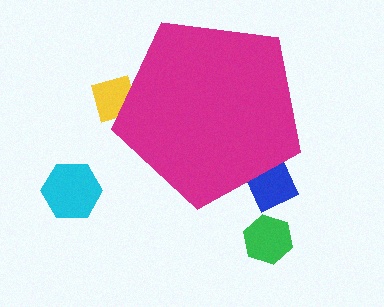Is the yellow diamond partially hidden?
Yes, the yellow diamond is partially hidden behind the magenta pentagon.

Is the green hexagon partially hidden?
No, the green hexagon is fully visible.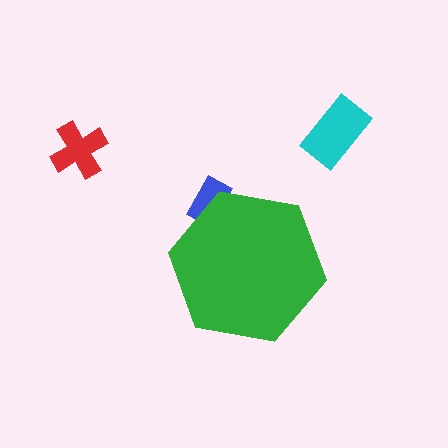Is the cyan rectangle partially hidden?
No, the cyan rectangle is fully visible.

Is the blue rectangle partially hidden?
Yes, the blue rectangle is partially hidden behind the green hexagon.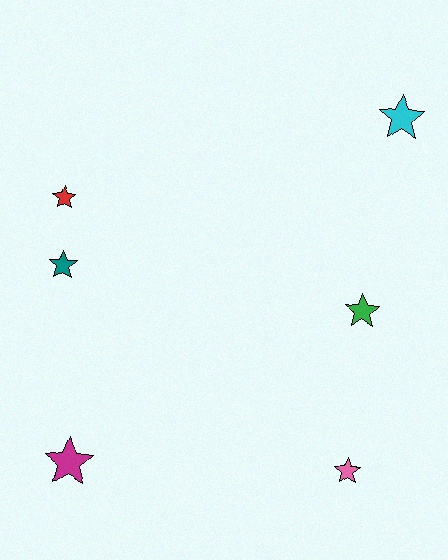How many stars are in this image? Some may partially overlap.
There are 6 stars.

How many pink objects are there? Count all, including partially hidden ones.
There is 1 pink object.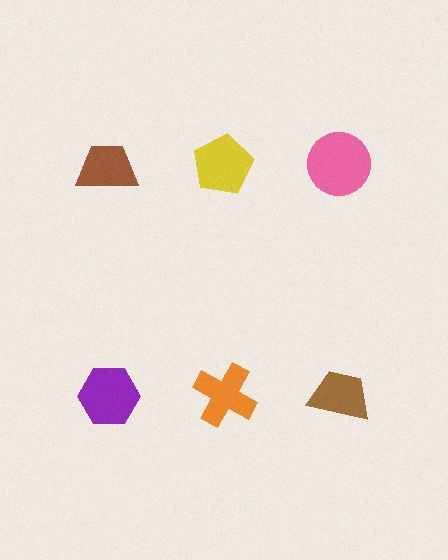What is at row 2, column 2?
An orange cross.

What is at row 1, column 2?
A yellow pentagon.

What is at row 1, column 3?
A pink circle.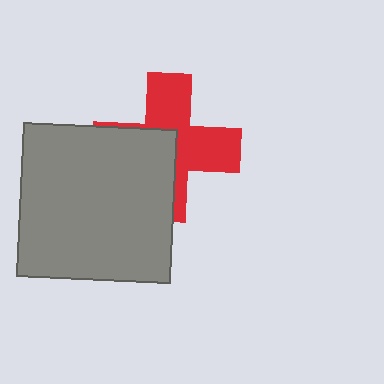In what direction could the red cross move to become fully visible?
The red cross could move toward the upper-right. That would shift it out from behind the gray square entirely.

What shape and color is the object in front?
The object in front is a gray square.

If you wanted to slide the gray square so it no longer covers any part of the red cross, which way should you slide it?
Slide it toward the lower-left — that is the most direct way to separate the two shapes.